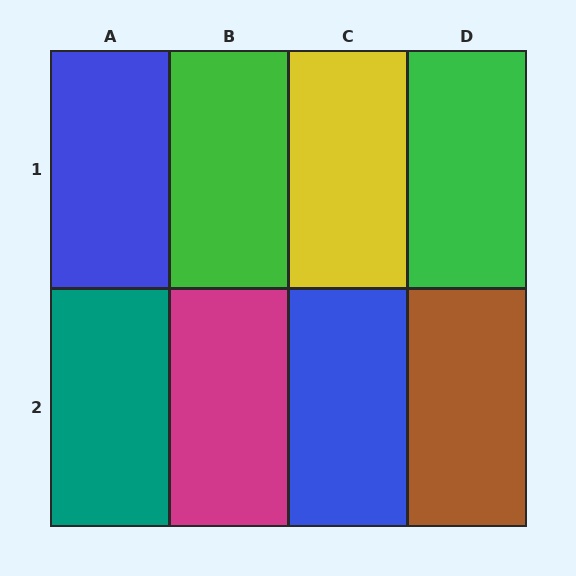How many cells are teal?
1 cell is teal.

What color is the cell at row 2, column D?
Brown.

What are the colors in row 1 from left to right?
Blue, green, yellow, green.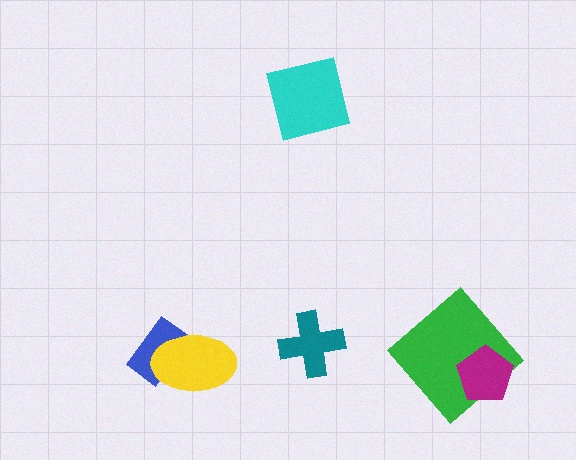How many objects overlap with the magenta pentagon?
1 object overlaps with the magenta pentagon.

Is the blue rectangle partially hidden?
Yes, it is partially covered by another shape.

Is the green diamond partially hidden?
Yes, it is partially covered by another shape.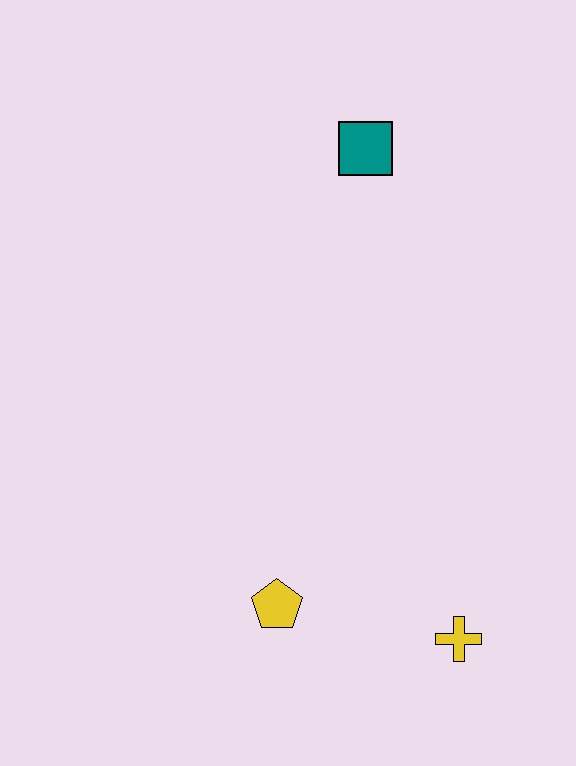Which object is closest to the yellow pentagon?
The yellow cross is closest to the yellow pentagon.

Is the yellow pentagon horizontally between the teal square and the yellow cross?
No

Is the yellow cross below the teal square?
Yes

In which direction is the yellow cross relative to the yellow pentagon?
The yellow cross is to the right of the yellow pentagon.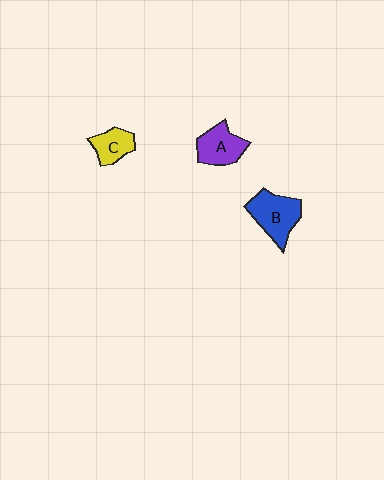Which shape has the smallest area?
Shape C (yellow).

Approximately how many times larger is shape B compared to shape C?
Approximately 1.6 times.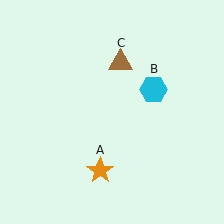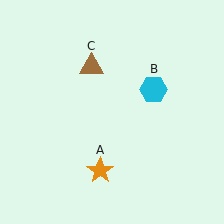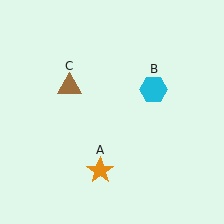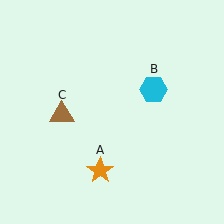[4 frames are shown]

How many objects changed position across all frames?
1 object changed position: brown triangle (object C).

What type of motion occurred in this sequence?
The brown triangle (object C) rotated counterclockwise around the center of the scene.